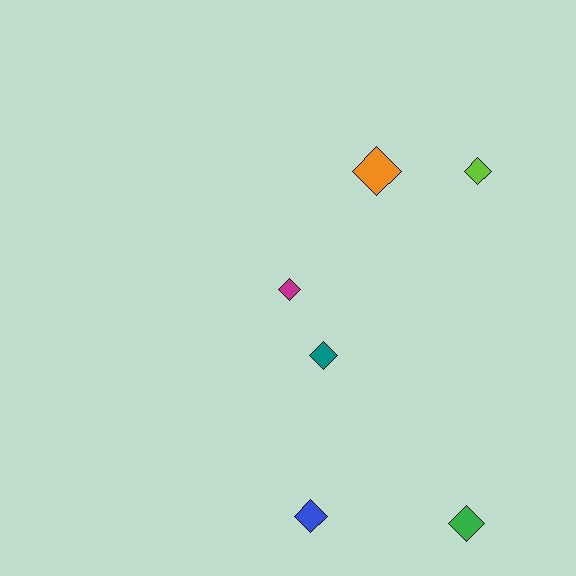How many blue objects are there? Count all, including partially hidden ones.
There is 1 blue object.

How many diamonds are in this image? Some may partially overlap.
There are 6 diamonds.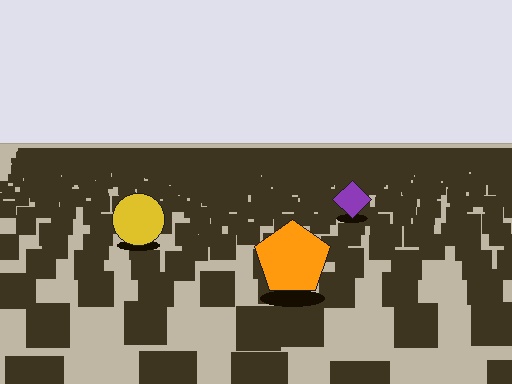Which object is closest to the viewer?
The orange pentagon is closest. The texture marks near it are larger and more spread out.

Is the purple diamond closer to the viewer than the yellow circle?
No. The yellow circle is closer — you can tell from the texture gradient: the ground texture is coarser near it.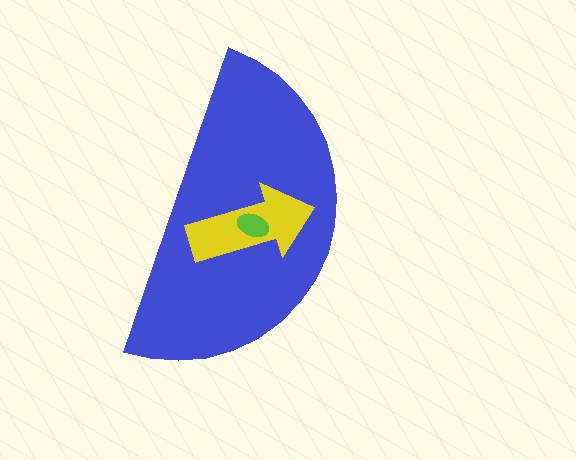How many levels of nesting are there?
3.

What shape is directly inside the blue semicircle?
The yellow arrow.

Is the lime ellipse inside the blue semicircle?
Yes.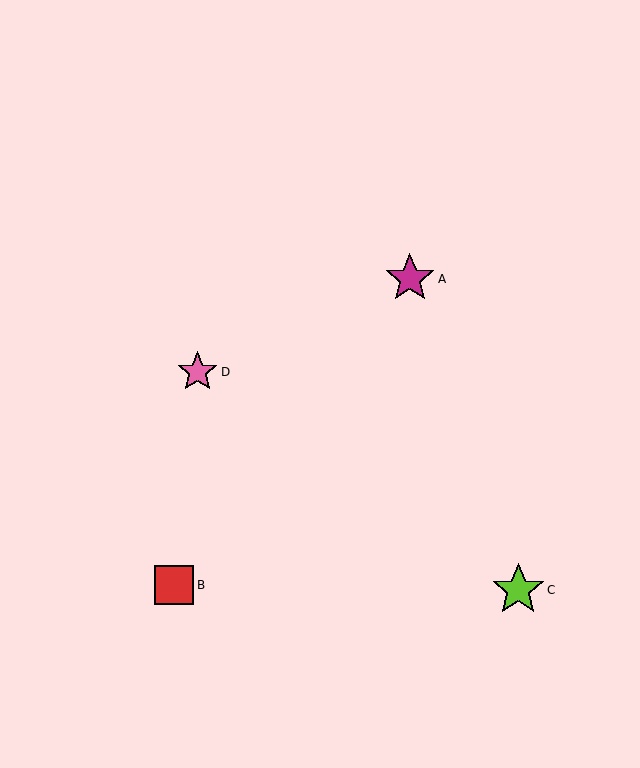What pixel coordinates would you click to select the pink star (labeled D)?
Click at (197, 372) to select the pink star D.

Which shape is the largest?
The lime star (labeled C) is the largest.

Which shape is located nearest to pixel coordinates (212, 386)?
The pink star (labeled D) at (197, 372) is nearest to that location.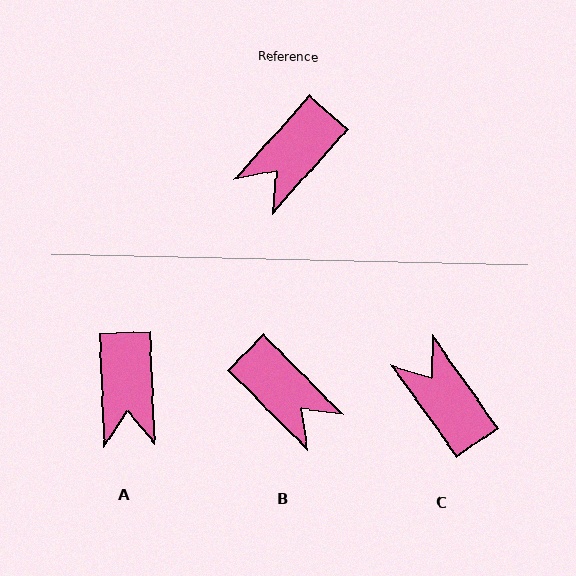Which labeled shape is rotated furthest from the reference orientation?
C, about 103 degrees away.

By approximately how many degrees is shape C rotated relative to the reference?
Approximately 103 degrees clockwise.